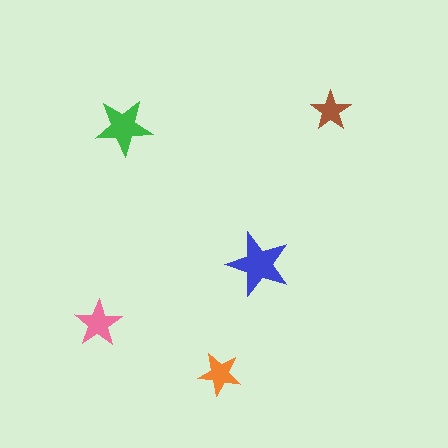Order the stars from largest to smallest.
the blue one, the green one, the pink one, the orange one, the brown one.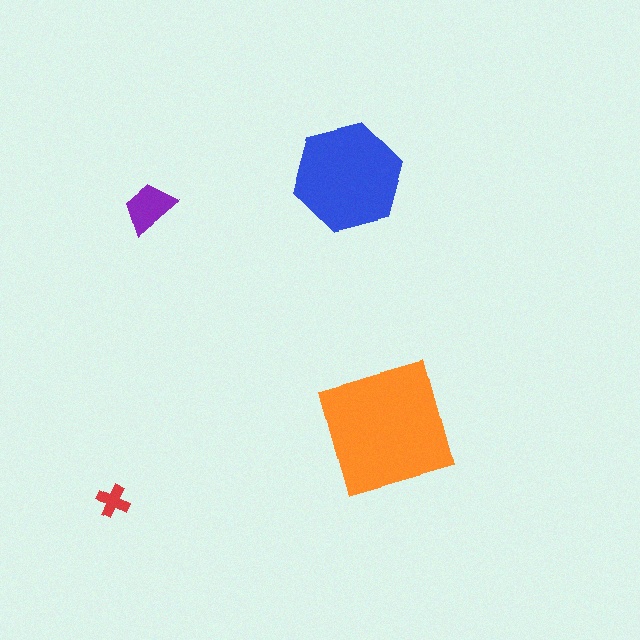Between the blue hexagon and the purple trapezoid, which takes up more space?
The blue hexagon.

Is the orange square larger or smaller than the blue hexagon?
Larger.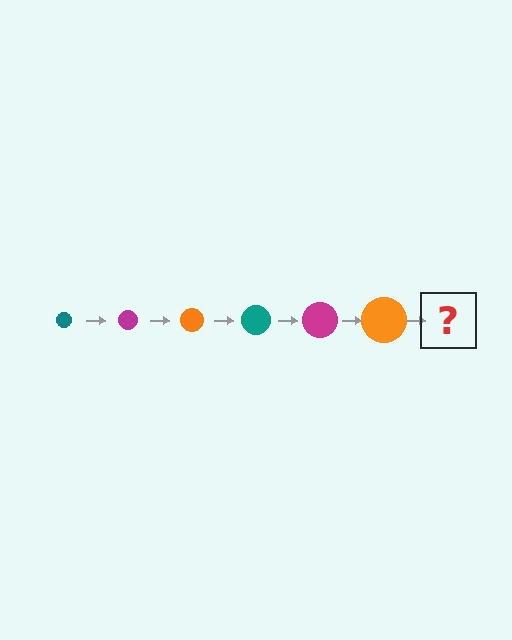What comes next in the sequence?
The next element should be a teal circle, larger than the previous one.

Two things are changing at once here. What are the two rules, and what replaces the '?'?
The two rules are that the circle grows larger each step and the color cycles through teal, magenta, and orange. The '?' should be a teal circle, larger than the previous one.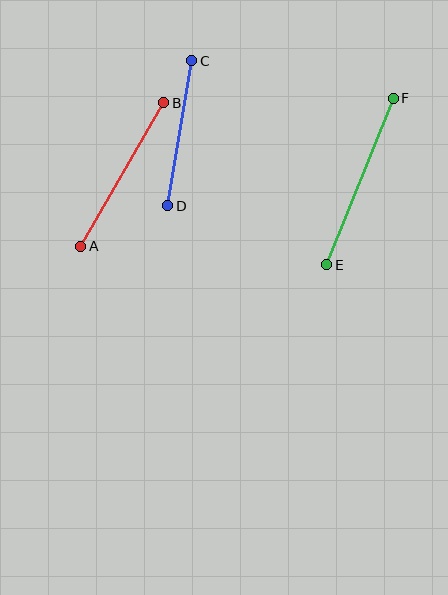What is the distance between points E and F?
The distance is approximately 179 pixels.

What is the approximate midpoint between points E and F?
The midpoint is at approximately (360, 181) pixels.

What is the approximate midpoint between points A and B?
The midpoint is at approximately (122, 174) pixels.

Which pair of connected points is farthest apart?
Points E and F are farthest apart.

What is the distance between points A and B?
The distance is approximately 166 pixels.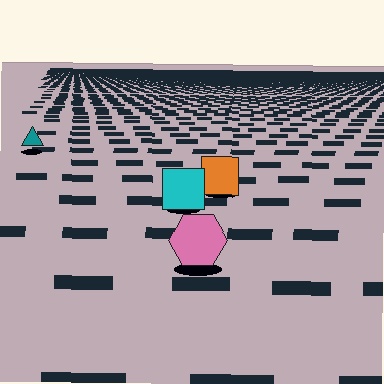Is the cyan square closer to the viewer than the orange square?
Yes. The cyan square is closer — you can tell from the texture gradient: the ground texture is coarser near it.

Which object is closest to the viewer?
The pink hexagon is closest. The texture marks near it are larger and more spread out.